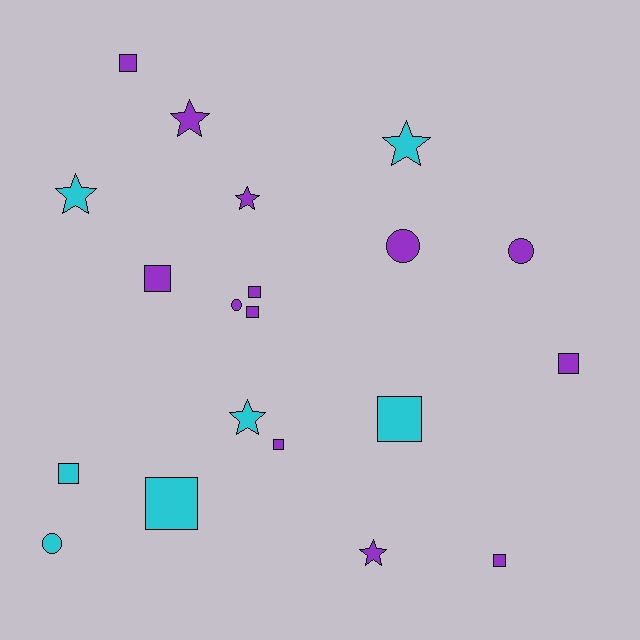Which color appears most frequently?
Purple, with 13 objects.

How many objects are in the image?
There are 20 objects.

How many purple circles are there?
There are 3 purple circles.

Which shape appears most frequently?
Square, with 10 objects.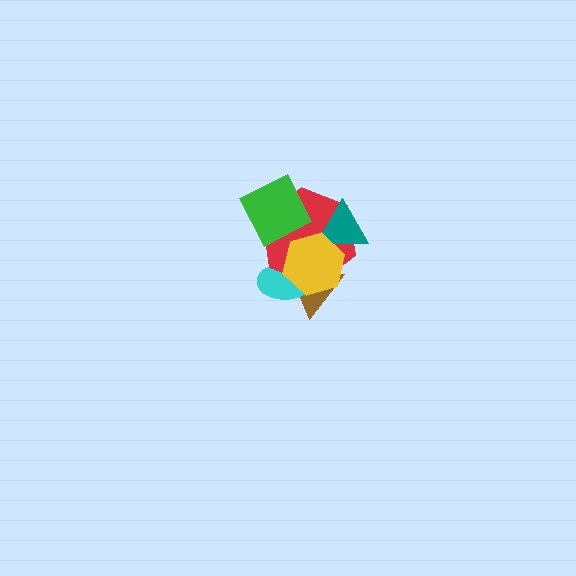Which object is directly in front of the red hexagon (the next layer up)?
The teal triangle is directly in front of the red hexagon.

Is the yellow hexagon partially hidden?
No, no other shape covers it.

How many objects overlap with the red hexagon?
5 objects overlap with the red hexagon.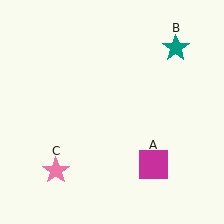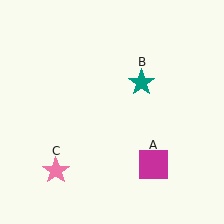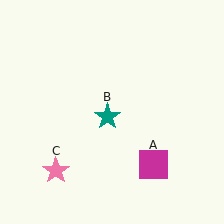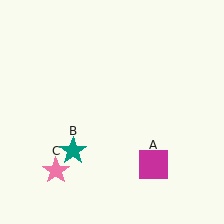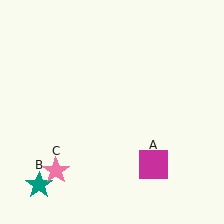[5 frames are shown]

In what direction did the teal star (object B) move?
The teal star (object B) moved down and to the left.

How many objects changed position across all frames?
1 object changed position: teal star (object B).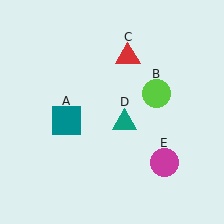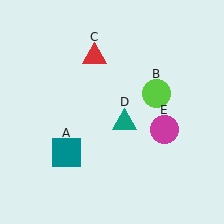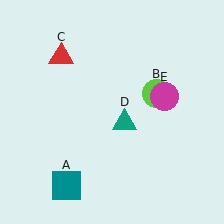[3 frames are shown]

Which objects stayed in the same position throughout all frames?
Lime circle (object B) and teal triangle (object D) remained stationary.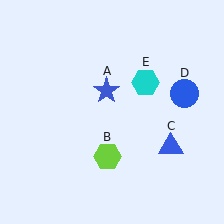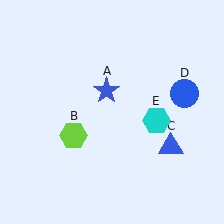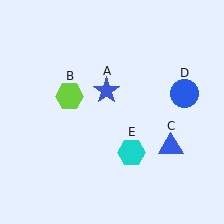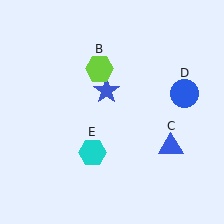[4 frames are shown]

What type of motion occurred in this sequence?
The lime hexagon (object B), cyan hexagon (object E) rotated clockwise around the center of the scene.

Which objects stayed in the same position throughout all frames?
Blue star (object A) and blue triangle (object C) and blue circle (object D) remained stationary.